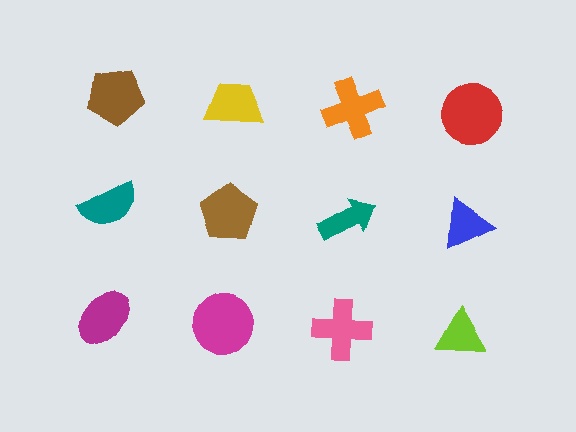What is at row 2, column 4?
A blue triangle.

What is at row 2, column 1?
A teal semicircle.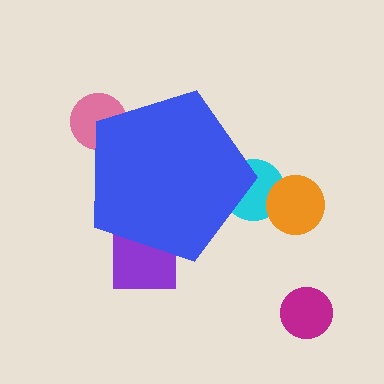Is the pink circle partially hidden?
Yes, the pink circle is partially hidden behind the blue pentagon.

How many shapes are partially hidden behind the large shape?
3 shapes are partially hidden.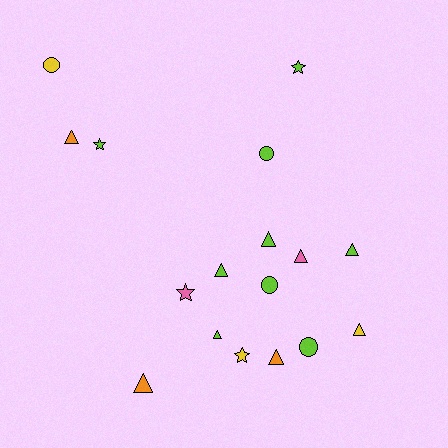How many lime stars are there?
There are 2 lime stars.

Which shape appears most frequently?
Triangle, with 9 objects.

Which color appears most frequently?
Lime, with 9 objects.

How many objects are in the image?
There are 17 objects.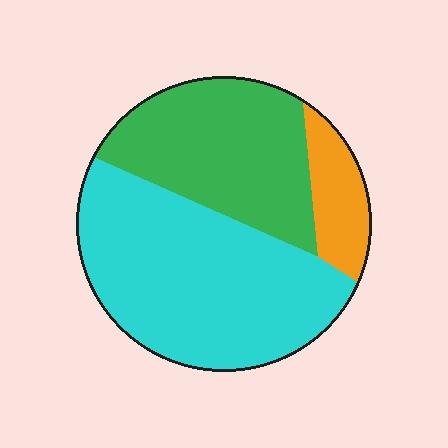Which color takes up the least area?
Orange, at roughly 10%.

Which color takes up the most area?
Cyan, at roughly 55%.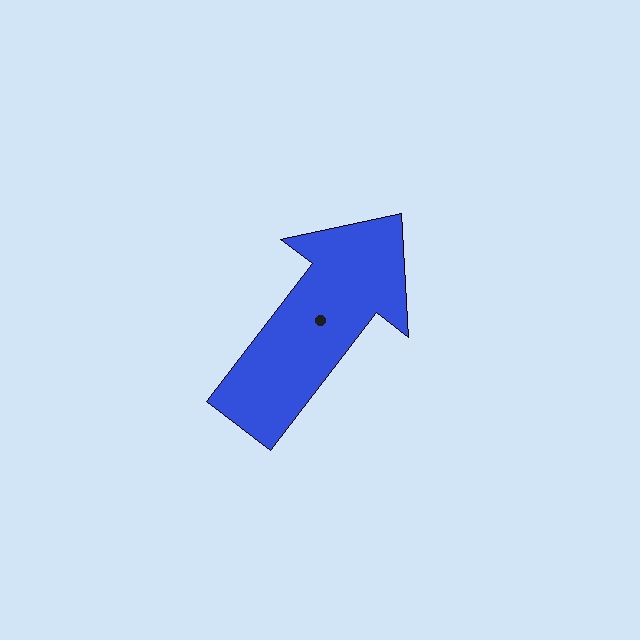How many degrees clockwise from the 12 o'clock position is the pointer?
Approximately 38 degrees.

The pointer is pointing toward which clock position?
Roughly 1 o'clock.